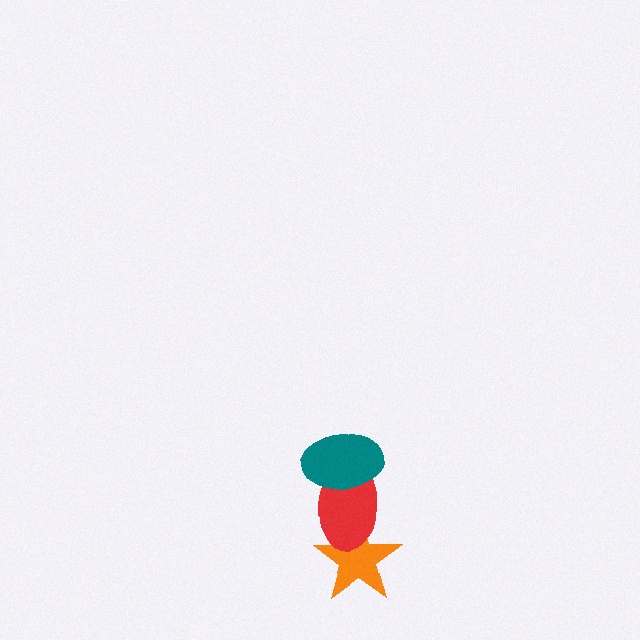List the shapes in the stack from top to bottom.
From top to bottom: the teal ellipse, the red ellipse, the orange star.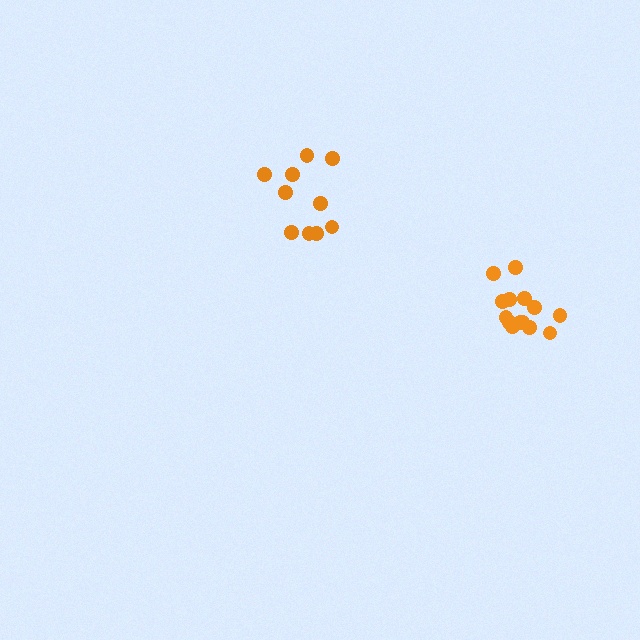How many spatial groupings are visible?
There are 2 spatial groupings.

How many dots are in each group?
Group 1: 10 dots, Group 2: 14 dots (24 total).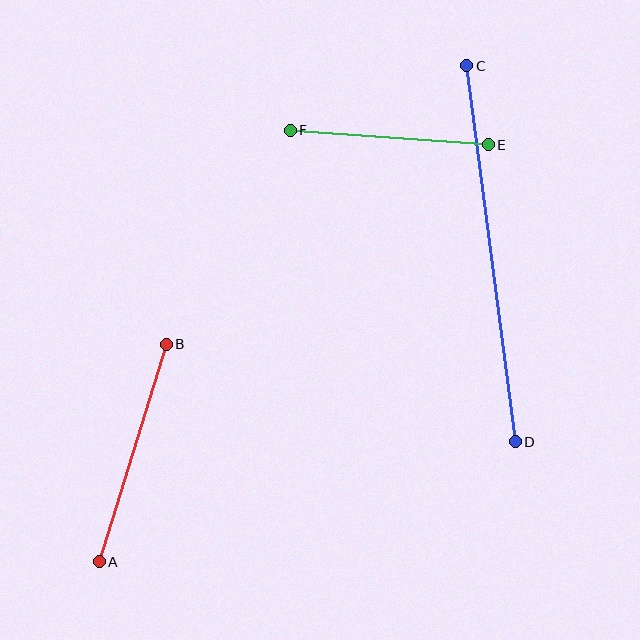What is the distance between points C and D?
The distance is approximately 379 pixels.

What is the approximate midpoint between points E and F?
The midpoint is at approximately (389, 137) pixels.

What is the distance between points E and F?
The distance is approximately 199 pixels.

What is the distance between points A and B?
The distance is approximately 228 pixels.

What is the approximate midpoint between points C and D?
The midpoint is at approximately (491, 254) pixels.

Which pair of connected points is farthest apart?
Points C and D are farthest apart.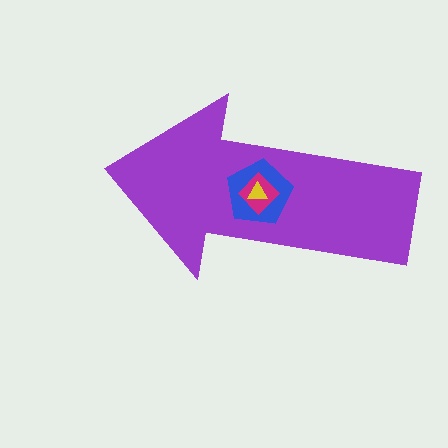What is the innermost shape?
The yellow triangle.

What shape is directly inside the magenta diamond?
The yellow triangle.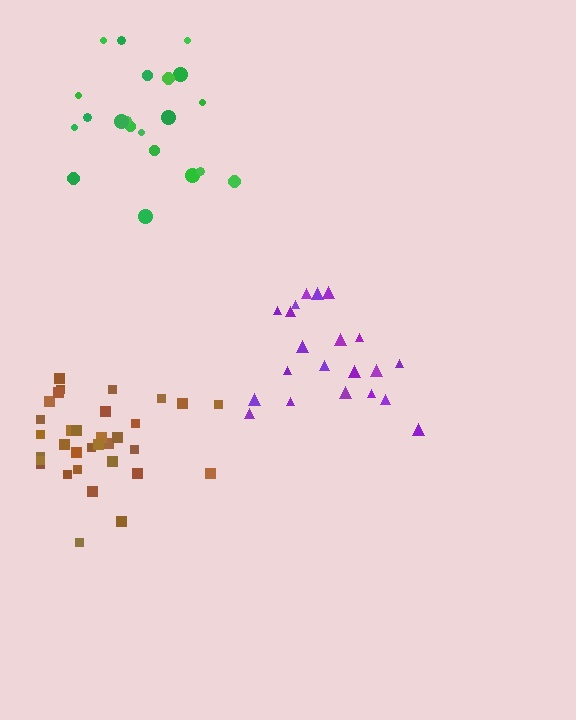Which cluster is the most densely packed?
Brown.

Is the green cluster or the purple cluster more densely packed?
Purple.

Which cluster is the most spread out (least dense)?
Green.